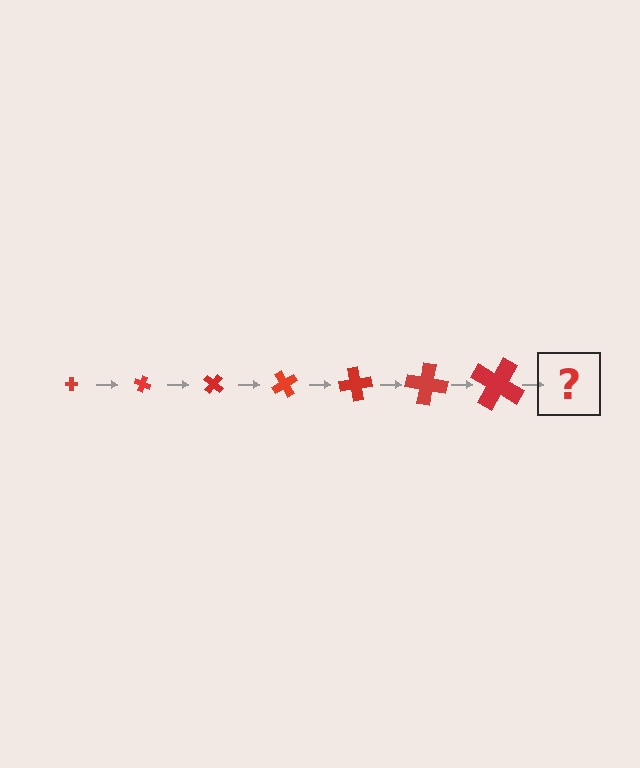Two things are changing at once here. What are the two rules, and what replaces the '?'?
The two rules are that the cross grows larger each step and it rotates 20 degrees each step. The '?' should be a cross, larger than the previous one and rotated 140 degrees from the start.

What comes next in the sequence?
The next element should be a cross, larger than the previous one and rotated 140 degrees from the start.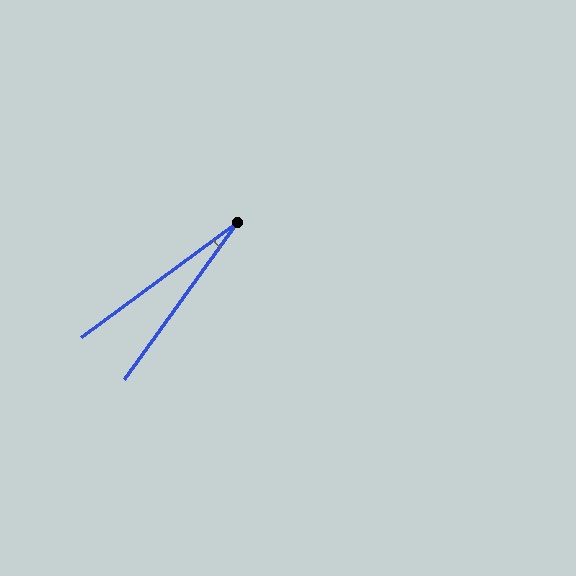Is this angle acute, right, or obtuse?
It is acute.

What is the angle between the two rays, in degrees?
Approximately 18 degrees.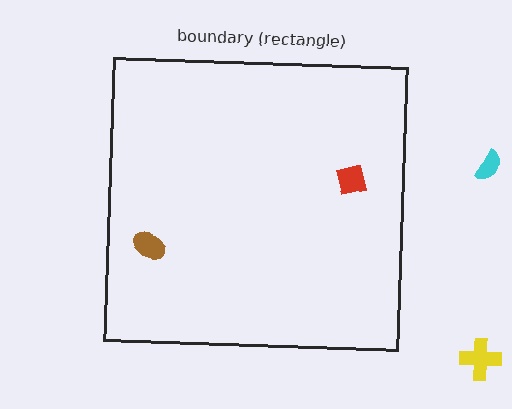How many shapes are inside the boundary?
2 inside, 2 outside.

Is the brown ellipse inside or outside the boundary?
Inside.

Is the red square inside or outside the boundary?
Inside.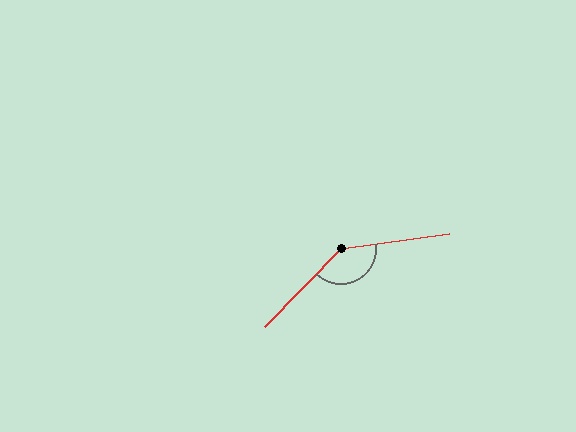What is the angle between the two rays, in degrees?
Approximately 142 degrees.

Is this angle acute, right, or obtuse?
It is obtuse.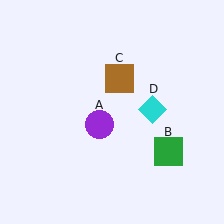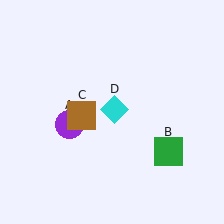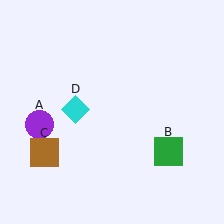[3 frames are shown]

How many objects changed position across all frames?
3 objects changed position: purple circle (object A), brown square (object C), cyan diamond (object D).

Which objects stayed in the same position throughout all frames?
Green square (object B) remained stationary.